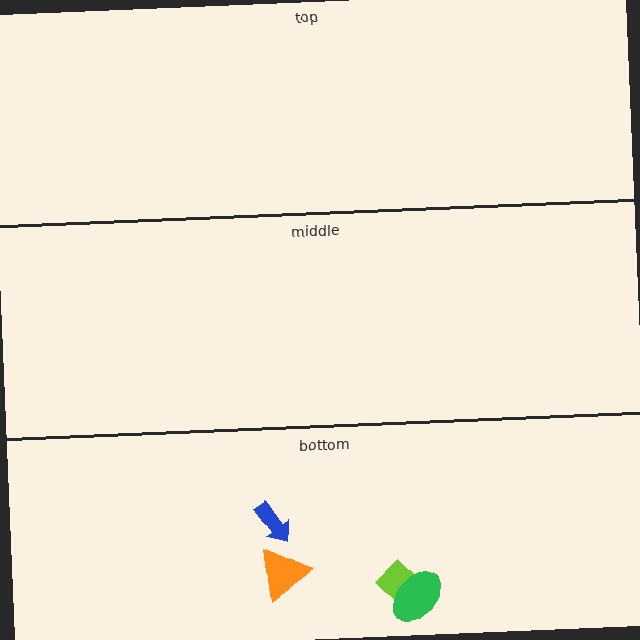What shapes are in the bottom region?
The orange triangle, the blue arrow, the lime diamond, the green ellipse.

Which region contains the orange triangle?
The bottom region.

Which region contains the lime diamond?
The bottom region.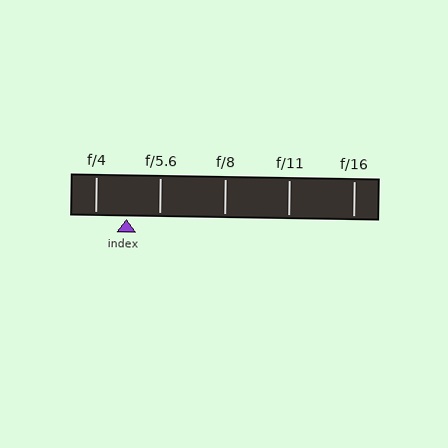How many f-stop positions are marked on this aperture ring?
There are 5 f-stop positions marked.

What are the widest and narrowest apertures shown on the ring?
The widest aperture shown is f/4 and the narrowest is f/16.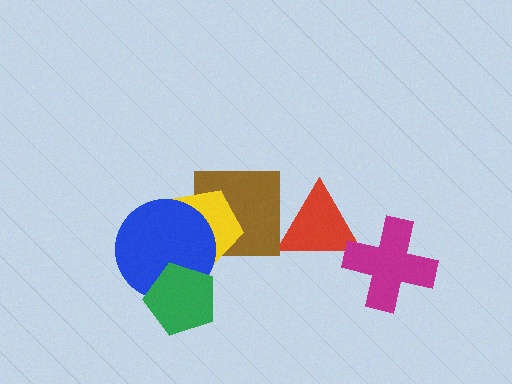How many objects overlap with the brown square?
2 objects overlap with the brown square.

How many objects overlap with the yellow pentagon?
2 objects overlap with the yellow pentagon.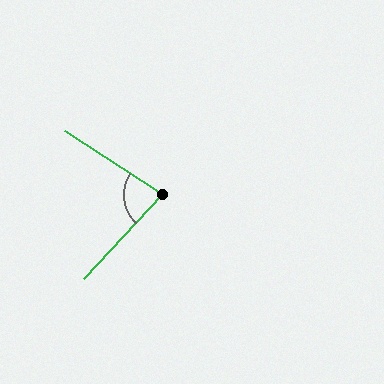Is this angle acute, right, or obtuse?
It is acute.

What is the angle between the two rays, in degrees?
Approximately 80 degrees.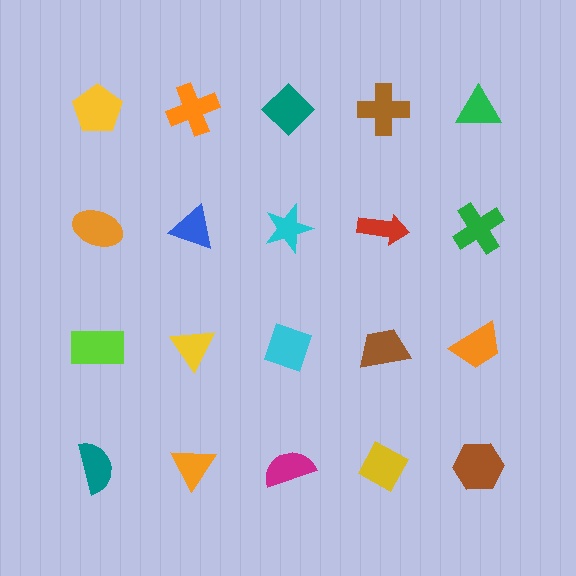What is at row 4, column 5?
A brown hexagon.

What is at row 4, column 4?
A yellow diamond.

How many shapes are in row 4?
5 shapes.